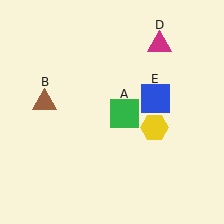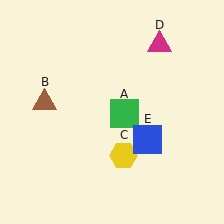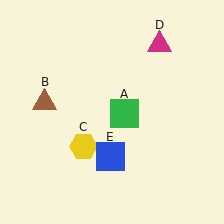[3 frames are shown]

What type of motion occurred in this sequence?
The yellow hexagon (object C), blue square (object E) rotated clockwise around the center of the scene.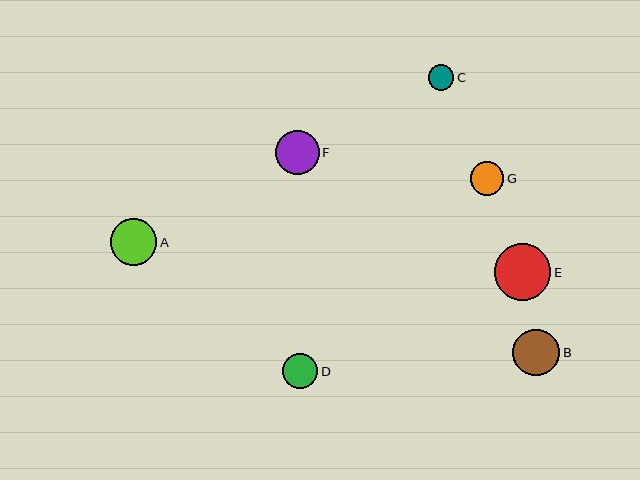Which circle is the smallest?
Circle C is the smallest with a size of approximately 26 pixels.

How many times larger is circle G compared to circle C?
Circle G is approximately 1.3 times the size of circle C.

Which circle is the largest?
Circle E is the largest with a size of approximately 56 pixels.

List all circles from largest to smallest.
From largest to smallest: E, B, A, F, D, G, C.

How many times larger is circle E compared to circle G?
Circle E is approximately 1.7 times the size of circle G.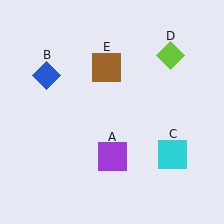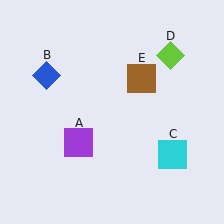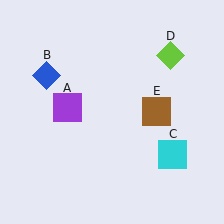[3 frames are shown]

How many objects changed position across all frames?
2 objects changed position: purple square (object A), brown square (object E).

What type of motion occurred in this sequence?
The purple square (object A), brown square (object E) rotated clockwise around the center of the scene.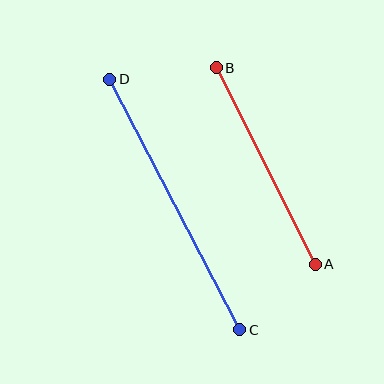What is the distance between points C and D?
The distance is approximately 282 pixels.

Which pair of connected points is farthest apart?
Points C and D are farthest apart.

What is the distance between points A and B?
The distance is approximately 220 pixels.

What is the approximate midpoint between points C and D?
The midpoint is at approximately (175, 205) pixels.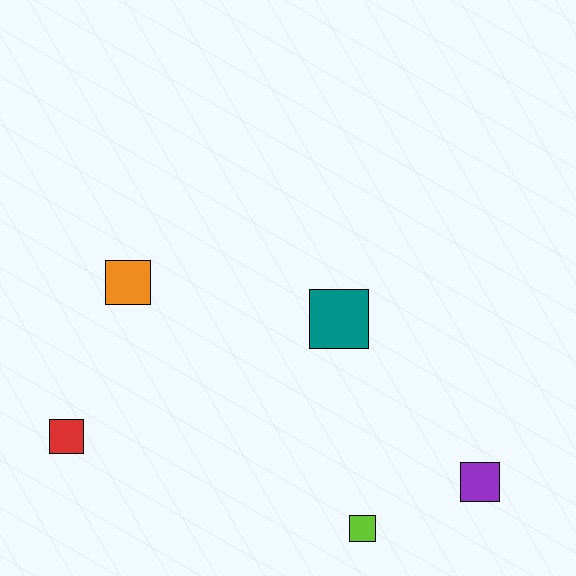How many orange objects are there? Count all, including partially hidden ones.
There is 1 orange object.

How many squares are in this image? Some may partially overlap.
There are 5 squares.